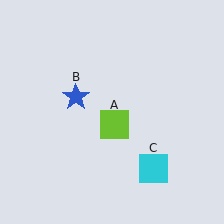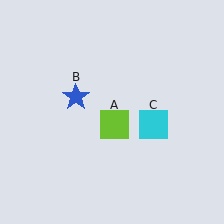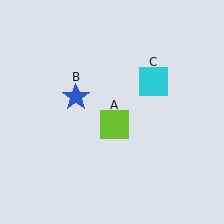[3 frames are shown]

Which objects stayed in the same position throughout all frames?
Lime square (object A) and blue star (object B) remained stationary.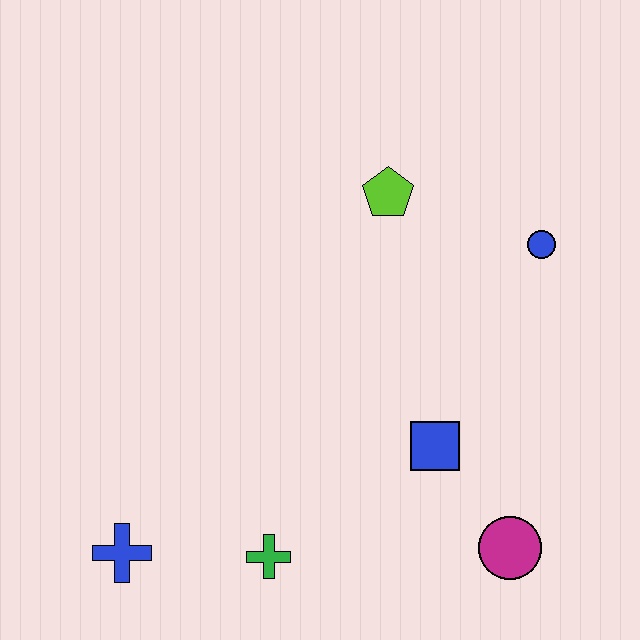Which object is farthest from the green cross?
The blue circle is farthest from the green cross.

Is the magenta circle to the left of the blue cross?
No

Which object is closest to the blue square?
The magenta circle is closest to the blue square.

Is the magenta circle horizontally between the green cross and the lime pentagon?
No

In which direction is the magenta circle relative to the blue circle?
The magenta circle is below the blue circle.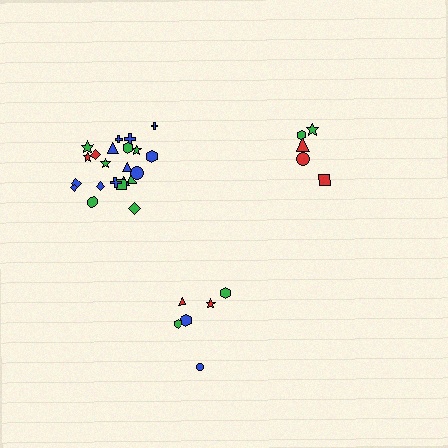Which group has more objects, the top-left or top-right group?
The top-left group.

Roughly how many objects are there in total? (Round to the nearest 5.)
Roughly 35 objects in total.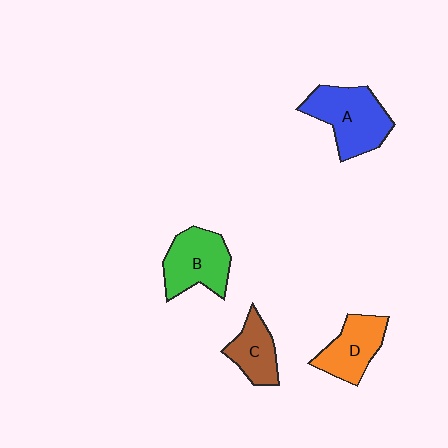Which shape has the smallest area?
Shape C (brown).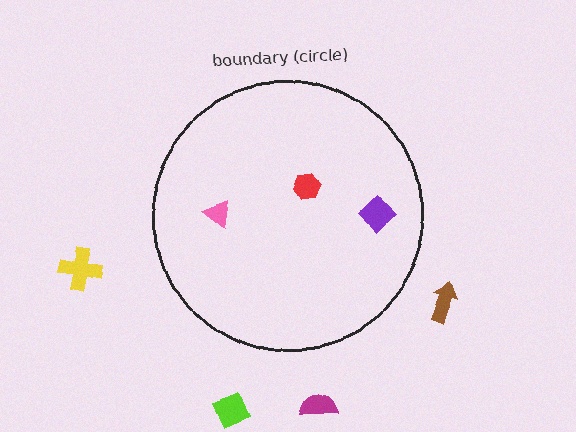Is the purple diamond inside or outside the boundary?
Inside.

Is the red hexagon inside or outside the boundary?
Inside.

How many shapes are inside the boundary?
3 inside, 4 outside.